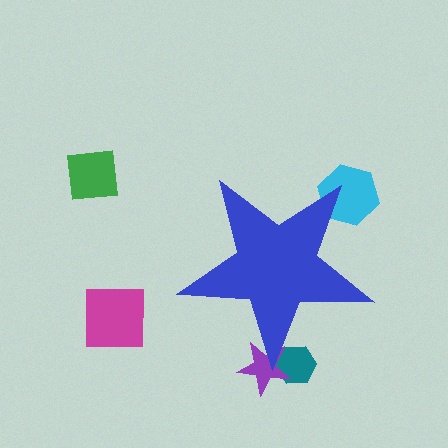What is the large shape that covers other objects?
A blue star.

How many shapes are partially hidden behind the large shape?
3 shapes are partially hidden.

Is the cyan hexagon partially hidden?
Yes, the cyan hexagon is partially hidden behind the blue star.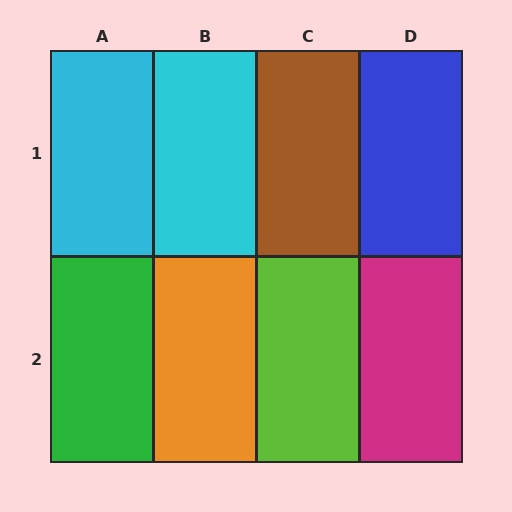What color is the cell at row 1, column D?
Blue.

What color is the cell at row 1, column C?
Brown.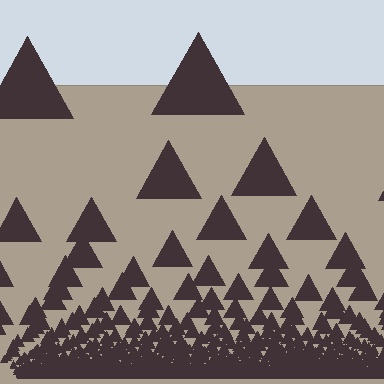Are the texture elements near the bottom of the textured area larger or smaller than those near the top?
Smaller. The gradient is inverted — elements near the bottom are smaller and denser.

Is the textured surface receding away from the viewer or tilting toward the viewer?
The surface appears to tilt toward the viewer. Texture elements get larger and sparser toward the top.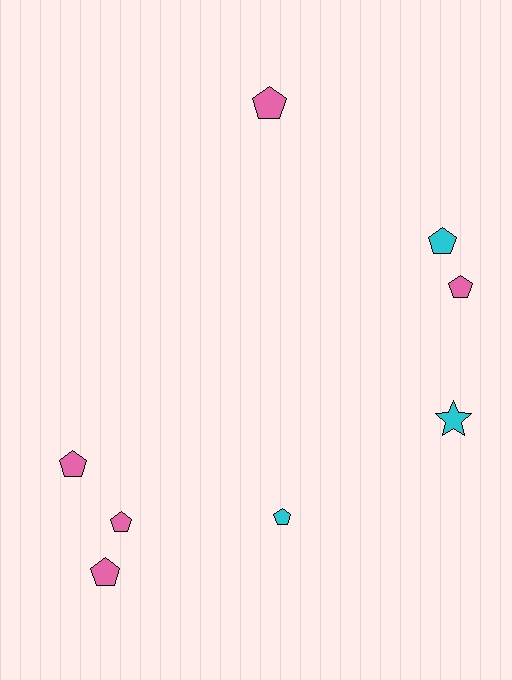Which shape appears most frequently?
Pentagon, with 7 objects.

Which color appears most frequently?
Pink, with 5 objects.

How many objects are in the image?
There are 8 objects.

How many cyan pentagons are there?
There are 2 cyan pentagons.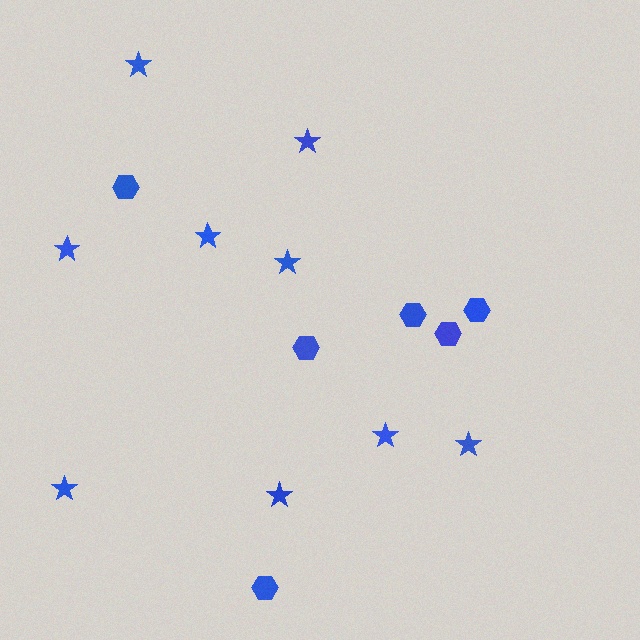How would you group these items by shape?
There are 2 groups: one group of stars (9) and one group of hexagons (6).